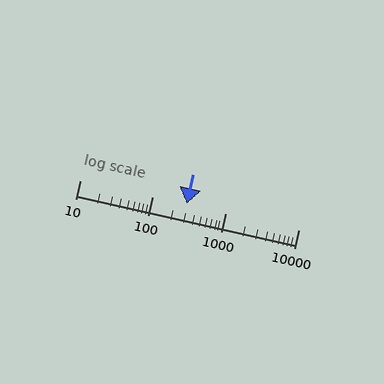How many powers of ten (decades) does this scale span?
The scale spans 3 decades, from 10 to 10000.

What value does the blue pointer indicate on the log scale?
The pointer indicates approximately 290.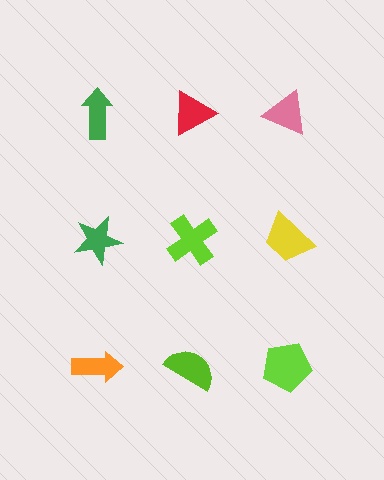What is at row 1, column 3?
A pink triangle.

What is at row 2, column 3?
A yellow trapezoid.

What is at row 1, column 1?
A green arrow.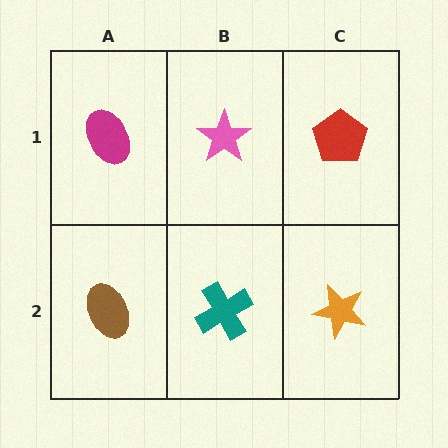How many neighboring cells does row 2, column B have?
3.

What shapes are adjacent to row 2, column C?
A red pentagon (row 1, column C), a teal cross (row 2, column B).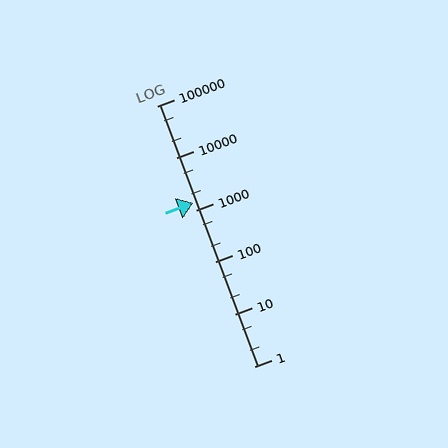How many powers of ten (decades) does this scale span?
The scale spans 5 decades, from 1 to 100000.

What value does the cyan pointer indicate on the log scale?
The pointer indicates approximately 1400.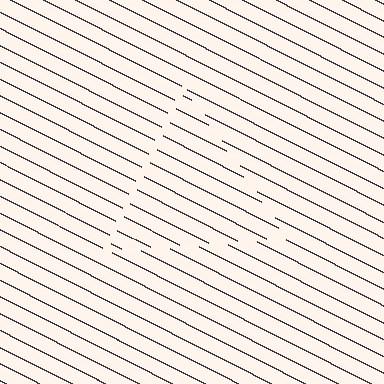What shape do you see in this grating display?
An illusory triangle. The interior of the shape contains the same grating, shifted by half a period — the contour is defined by the phase discontinuity where line-ends from the inner and outer gratings abut.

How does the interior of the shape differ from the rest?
The interior of the shape contains the same grating, shifted by half a period — the contour is defined by the phase discontinuity where line-ends from the inner and outer gratings abut.